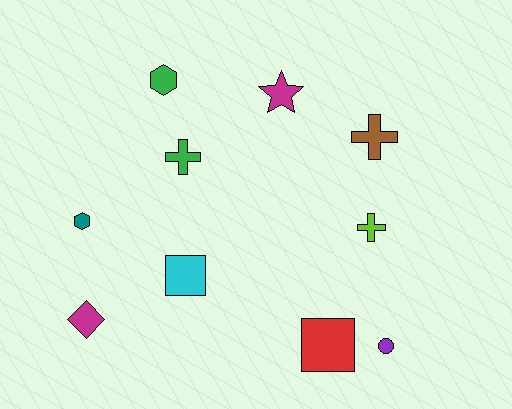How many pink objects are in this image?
There are no pink objects.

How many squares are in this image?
There are 2 squares.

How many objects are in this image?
There are 10 objects.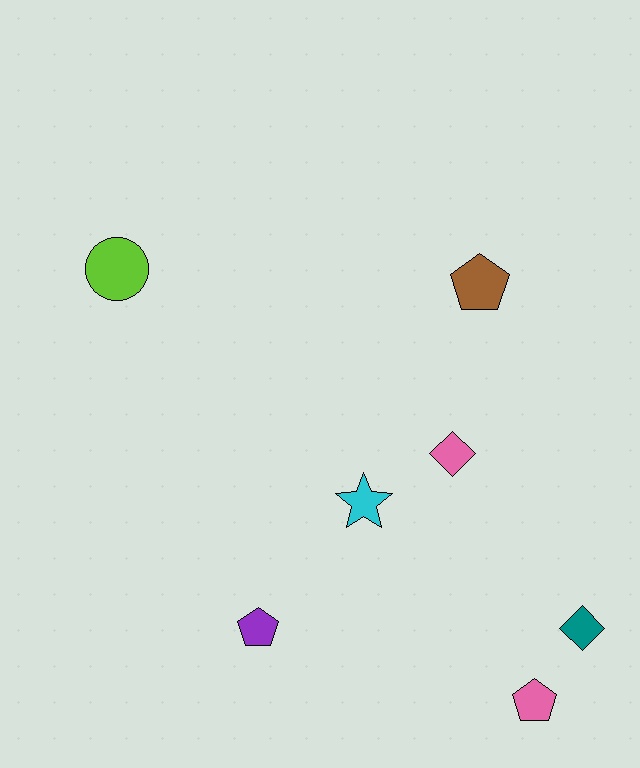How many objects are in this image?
There are 7 objects.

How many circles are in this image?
There is 1 circle.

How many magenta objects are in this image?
There are no magenta objects.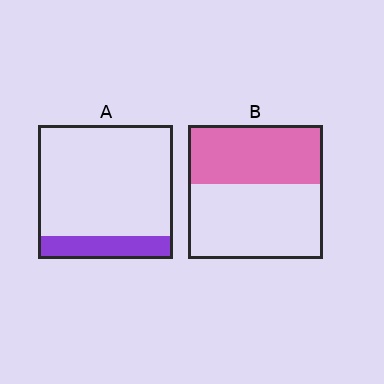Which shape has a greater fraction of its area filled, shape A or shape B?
Shape B.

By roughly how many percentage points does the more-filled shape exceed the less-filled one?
By roughly 25 percentage points (B over A).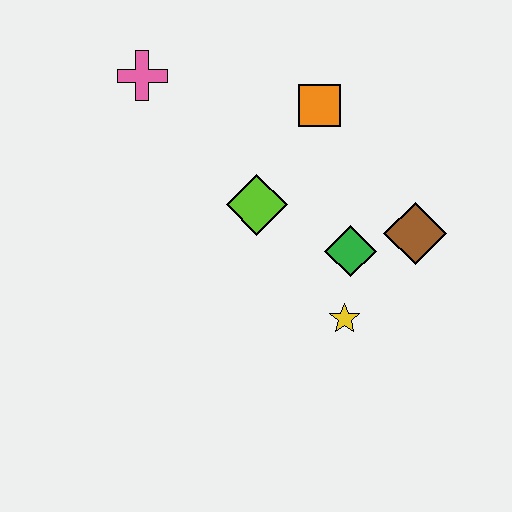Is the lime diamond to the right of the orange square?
No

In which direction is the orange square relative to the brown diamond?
The orange square is above the brown diamond.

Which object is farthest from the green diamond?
The pink cross is farthest from the green diamond.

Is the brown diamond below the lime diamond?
Yes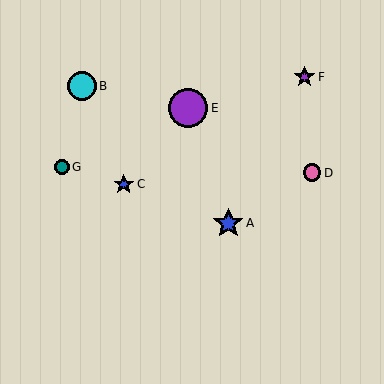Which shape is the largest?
The purple circle (labeled E) is the largest.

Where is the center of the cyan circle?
The center of the cyan circle is at (82, 86).